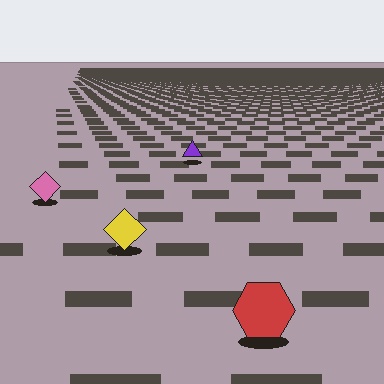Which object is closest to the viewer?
The red hexagon is closest. The texture marks near it are larger and more spread out.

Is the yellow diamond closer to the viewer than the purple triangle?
Yes. The yellow diamond is closer — you can tell from the texture gradient: the ground texture is coarser near it.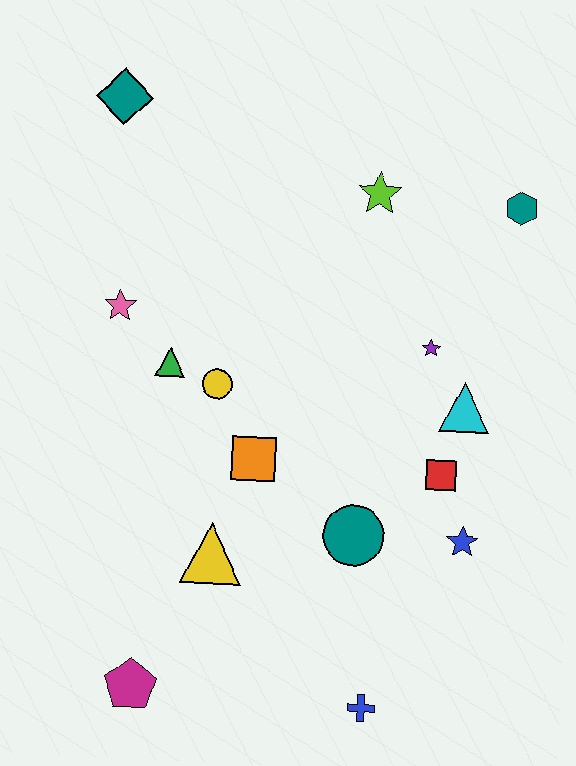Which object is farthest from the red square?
The teal diamond is farthest from the red square.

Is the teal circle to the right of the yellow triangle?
Yes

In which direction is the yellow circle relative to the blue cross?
The yellow circle is above the blue cross.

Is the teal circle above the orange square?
No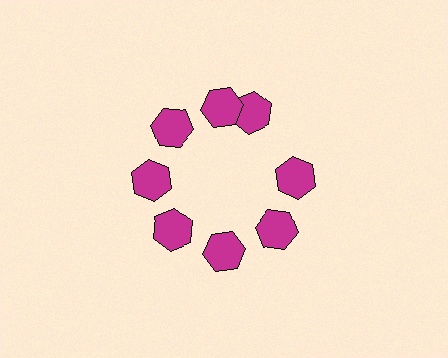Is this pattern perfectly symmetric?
No. The 8 magenta hexagons are arranged in a ring, but one element near the 2 o'clock position is rotated out of alignment along the ring, breaking the 8-fold rotational symmetry.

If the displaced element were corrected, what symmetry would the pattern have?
It would have 8-fold rotational symmetry — the pattern would map onto itself every 45 degrees.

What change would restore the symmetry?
The symmetry would be restored by rotating it back into even spacing with its neighbors so that all 8 hexagons sit at equal angles and equal distance from the center.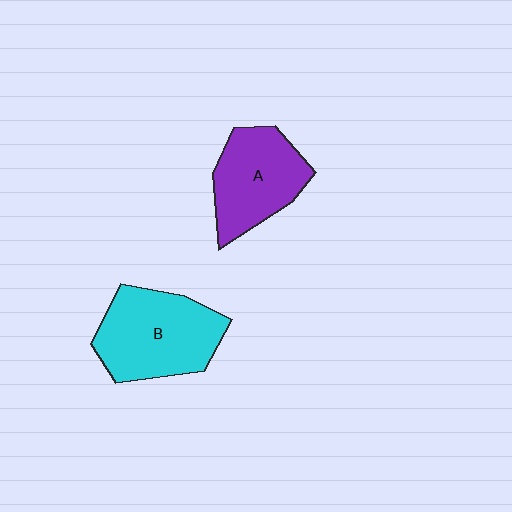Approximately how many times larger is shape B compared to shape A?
Approximately 1.2 times.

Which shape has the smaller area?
Shape A (purple).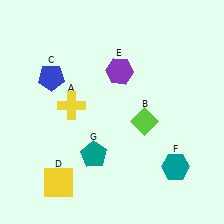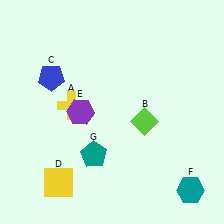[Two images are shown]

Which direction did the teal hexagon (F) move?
The teal hexagon (F) moved down.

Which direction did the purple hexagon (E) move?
The purple hexagon (E) moved down.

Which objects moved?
The objects that moved are: the purple hexagon (E), the teal hexagon (F).